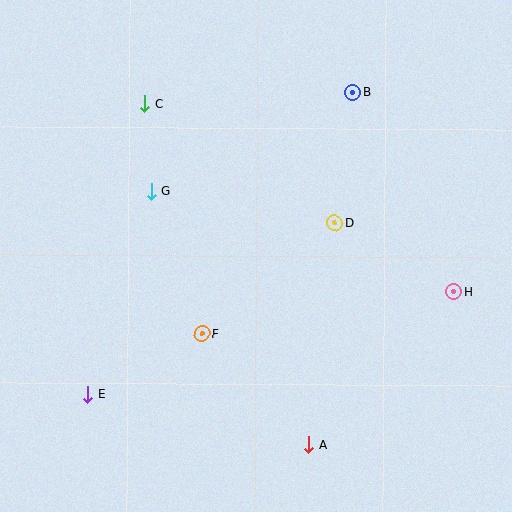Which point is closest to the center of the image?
Point D at (335, 223) is closest to the center.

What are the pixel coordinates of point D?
Point D is at (335, 223).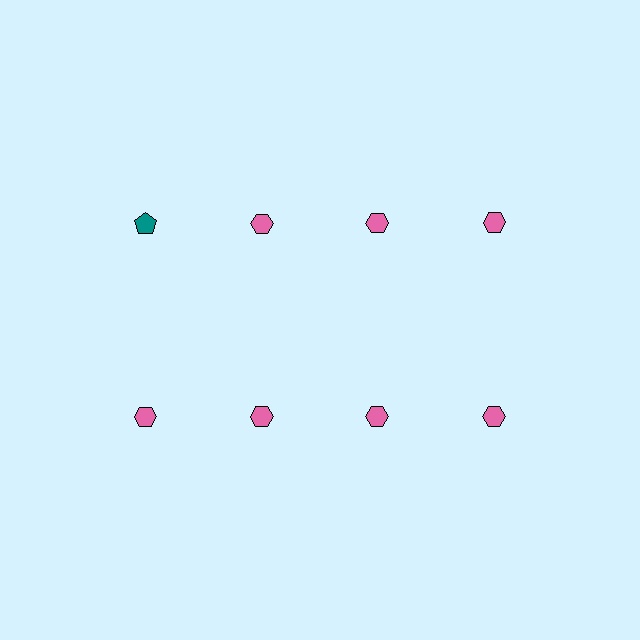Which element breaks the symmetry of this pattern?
The teal pentagon in the top row, leftmost column breaks the symmetry. All other shapes are pink hexagons.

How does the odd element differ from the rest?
It differs in both color (teal instead of pink) and shape (pentagon instead of hexagon).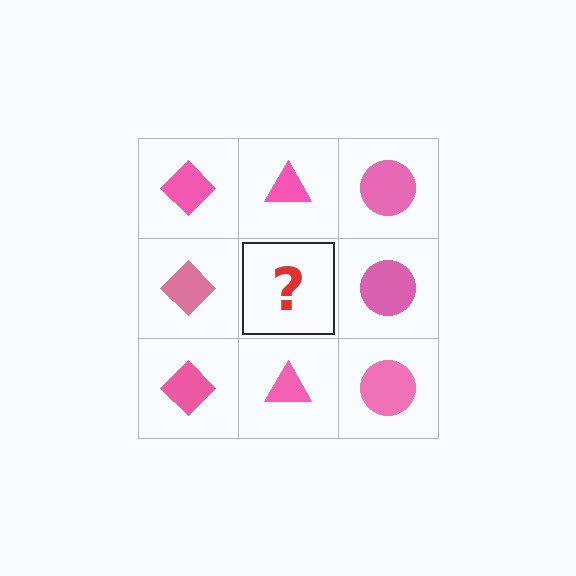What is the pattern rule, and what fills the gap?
The rule is that each column has a consistent shape. The gap should be filled with a pink triangle.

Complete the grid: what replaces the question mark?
The question mark should be replaced with a pink triangle.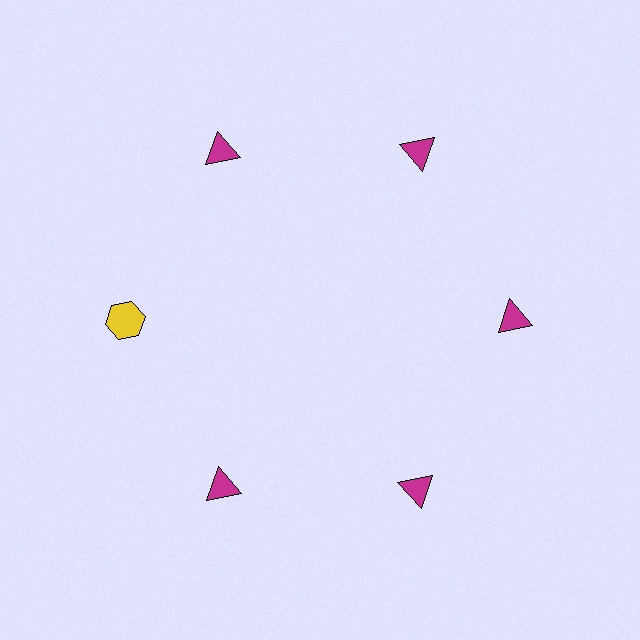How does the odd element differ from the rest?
It differs in both color (yellow instead of magenta) and shape (hexagon instead of triangle).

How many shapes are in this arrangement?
There are 6 shapes arranged in a ring pattern.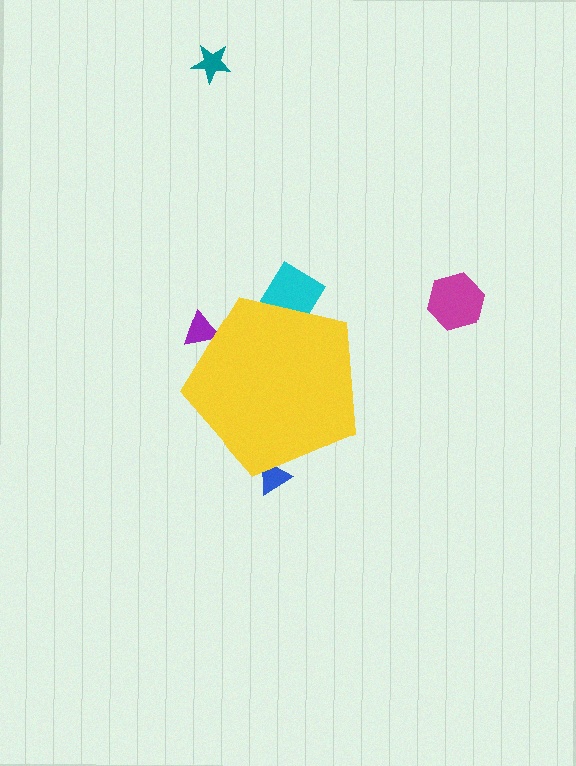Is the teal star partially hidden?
No, the teal star is fully visible.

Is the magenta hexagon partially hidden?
No, the magenta hexagon is fully visible.